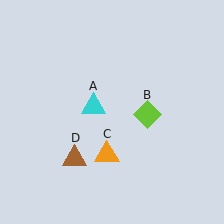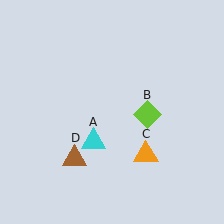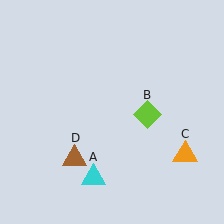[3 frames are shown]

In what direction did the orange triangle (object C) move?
The orange triangle (object C) moved right.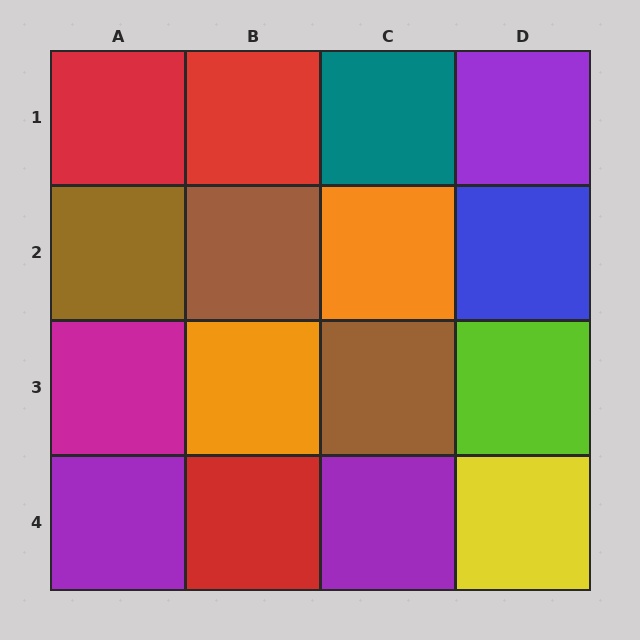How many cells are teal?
1 cell is teal.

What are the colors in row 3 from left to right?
Magenta, orange, brown, lime.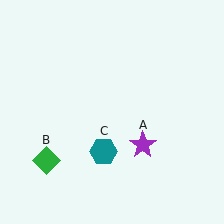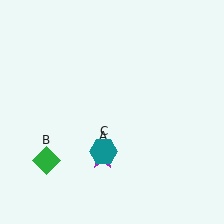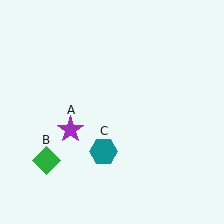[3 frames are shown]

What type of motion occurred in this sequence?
The purple star (object A) rotated clockwise around the center of the scene.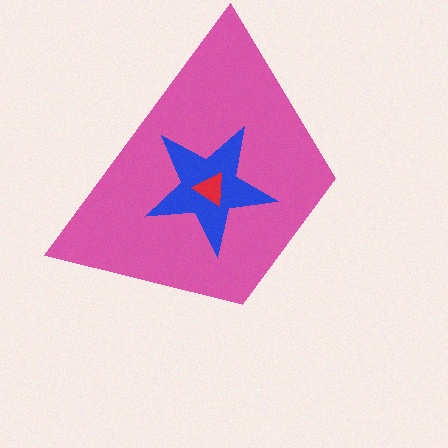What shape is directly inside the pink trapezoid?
The blue star.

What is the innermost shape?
The red triangle.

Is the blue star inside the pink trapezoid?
Yes.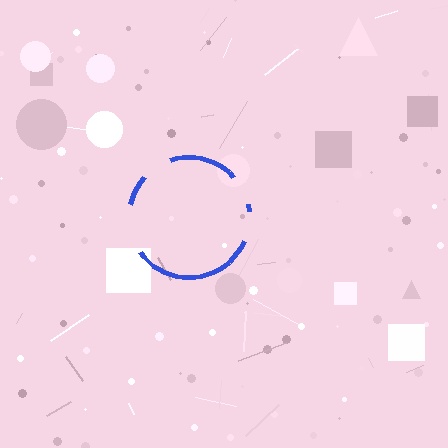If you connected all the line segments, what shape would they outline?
They would outline a circle.